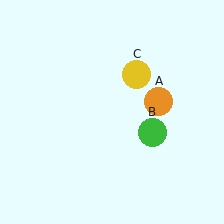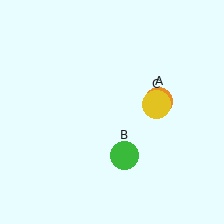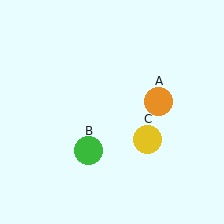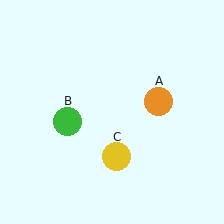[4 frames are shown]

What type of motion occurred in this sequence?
The green circle (object B), yellow circle (object C) rotated clockwise around the center of the scene.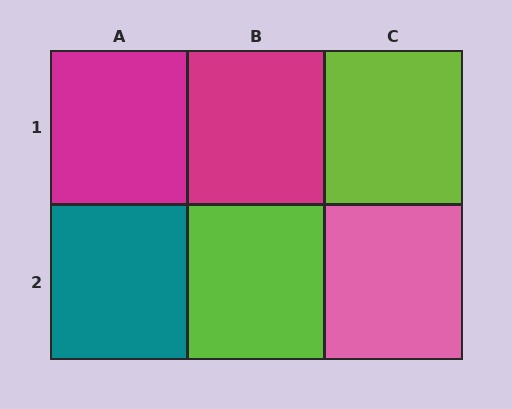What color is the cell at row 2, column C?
Pink.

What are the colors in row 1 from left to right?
Magenta, magenta, lime.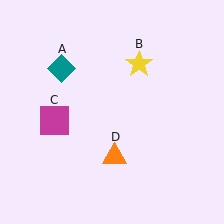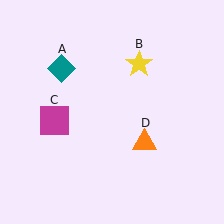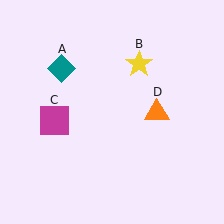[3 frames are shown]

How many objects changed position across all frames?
1 object changed position: orange triangle (object D).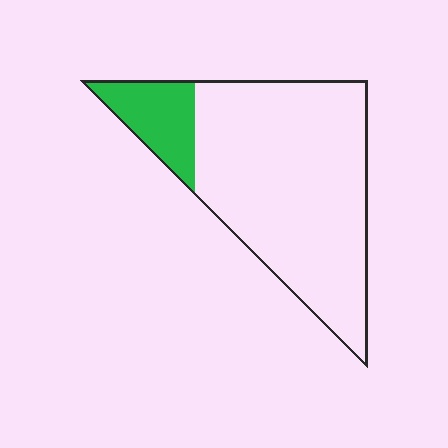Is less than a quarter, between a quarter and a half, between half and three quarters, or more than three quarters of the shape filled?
Less than a quarter.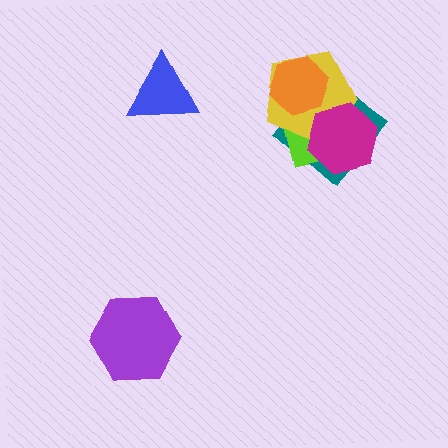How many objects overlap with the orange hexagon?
3 objects overlap with the orange hexagon.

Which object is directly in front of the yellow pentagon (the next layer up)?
The orange hexagon is directly in front of the yellow pentagon.